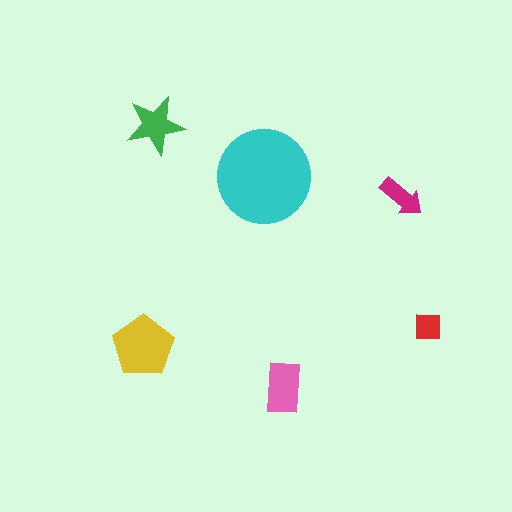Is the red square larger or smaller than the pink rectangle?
Smaller.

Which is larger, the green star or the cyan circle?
The cyan circle.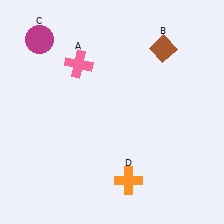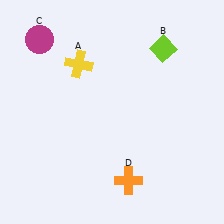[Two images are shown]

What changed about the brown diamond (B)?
In Image 1, B is brown. In Image 2, it changed to lime.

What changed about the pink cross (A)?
In Image 1, A is pink. In Image 2, it changed to yellow.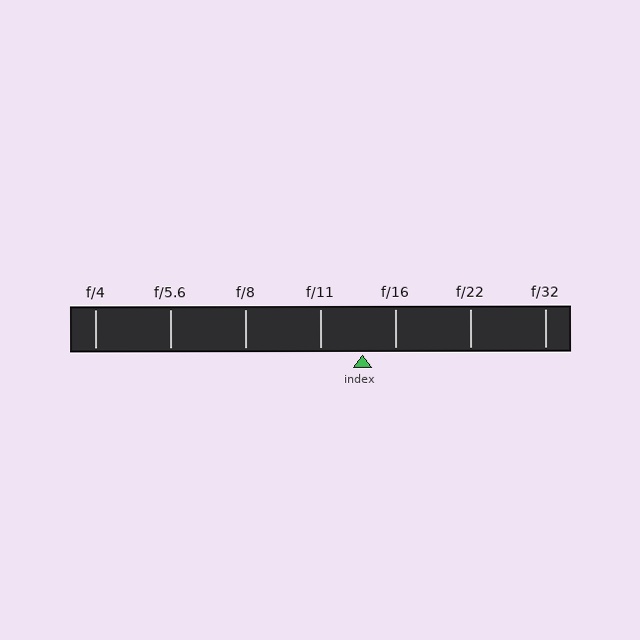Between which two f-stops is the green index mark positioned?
The index mark is between f/11 and f/16.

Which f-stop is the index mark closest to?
The index mark is closest to f/16.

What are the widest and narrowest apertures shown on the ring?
The widest aperture shown is f/4 and the narrowest is f/32.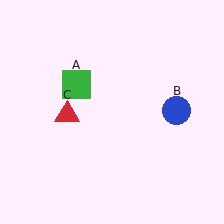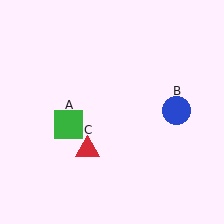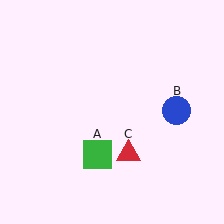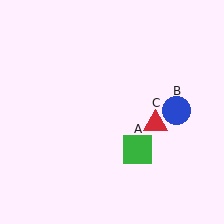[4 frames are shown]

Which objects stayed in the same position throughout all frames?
Blue circle (object B) remained stationary.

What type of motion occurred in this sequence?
The green square (object A), red triangle (object C) rotated counterclockwise around the center of the scene.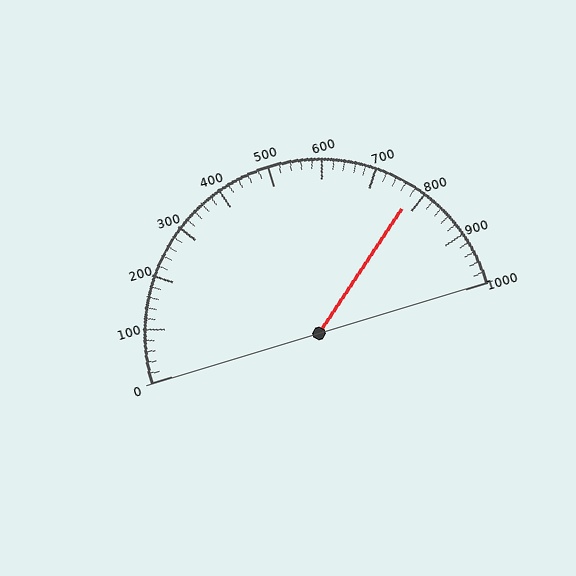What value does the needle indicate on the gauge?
The needle indicates approximately 780.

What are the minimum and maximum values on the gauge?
The gauge ranges from 0 to 1000.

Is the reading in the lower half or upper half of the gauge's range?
The reading is in the upper half of the range (0 to 1000).